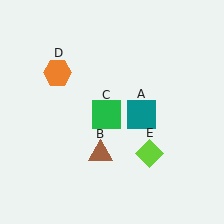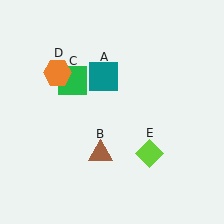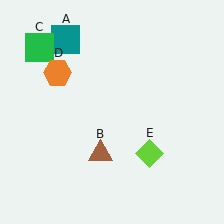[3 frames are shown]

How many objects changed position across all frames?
2 objects changed position: teal square (object A), green square (object C).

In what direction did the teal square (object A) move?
The teal square (object A) moved up and to the left.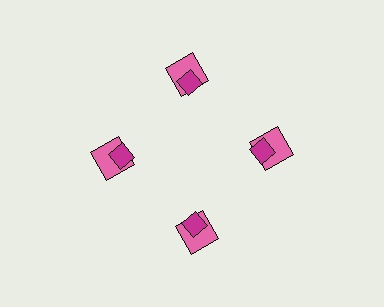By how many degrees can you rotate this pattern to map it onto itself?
The pattern maps onto itself every 90 degrees of rotation.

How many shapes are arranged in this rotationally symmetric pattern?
There are 8 shapes, arranged in 4 groups of 2.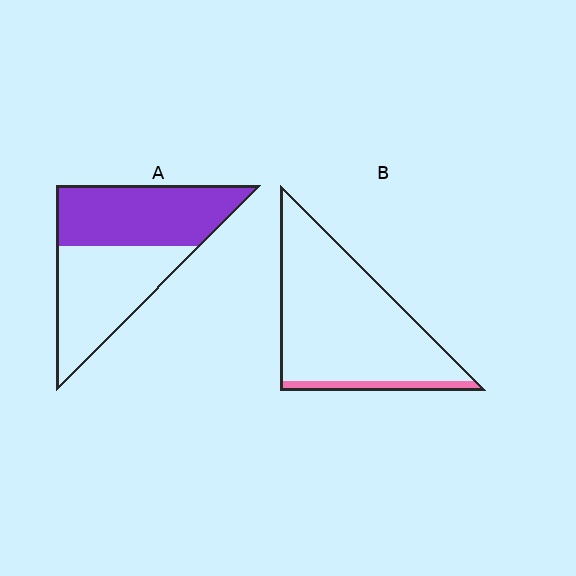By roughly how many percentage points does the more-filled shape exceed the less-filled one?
By roughly 40 percentage points (A over B).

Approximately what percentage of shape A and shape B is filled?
A is approximately 50% and B is approximately 10%.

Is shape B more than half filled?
No.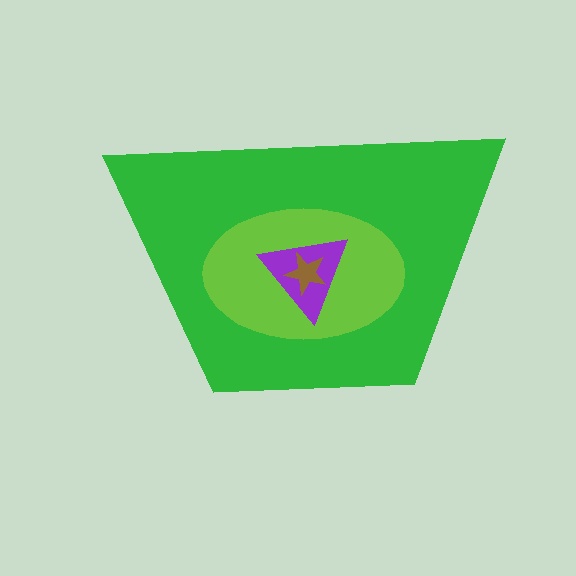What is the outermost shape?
The green trapezoid.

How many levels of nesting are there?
4.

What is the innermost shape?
The brown star.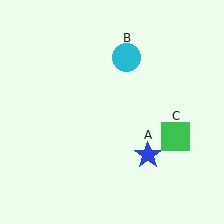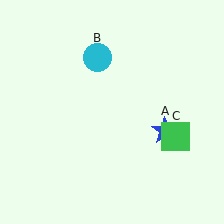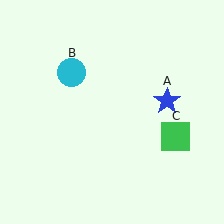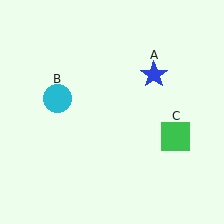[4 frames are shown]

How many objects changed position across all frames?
2 objects changed position: blue star (object A), cyan circle (object B).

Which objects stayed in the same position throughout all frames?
Green square (object C) remained stationary.